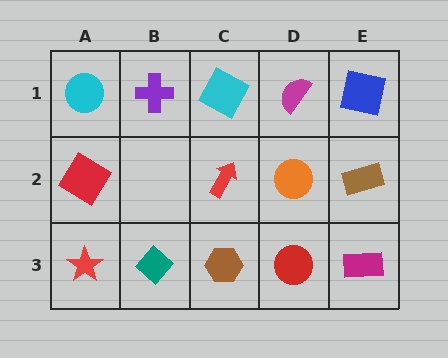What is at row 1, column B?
A purple cross.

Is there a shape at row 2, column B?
No, that cell is empty.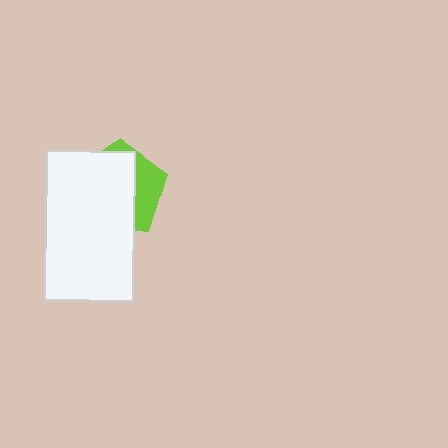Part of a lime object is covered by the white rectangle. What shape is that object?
It is a pentagon.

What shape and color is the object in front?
The object in front is a white rectangle.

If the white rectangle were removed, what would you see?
You would see the complete lime pentagon.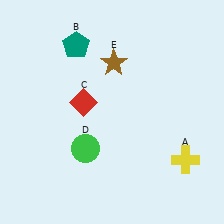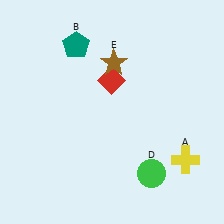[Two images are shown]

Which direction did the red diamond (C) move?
The red diamond (C) moved right.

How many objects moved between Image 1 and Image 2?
2 objects moved between the two images.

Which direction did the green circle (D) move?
The green circle (D) moved right.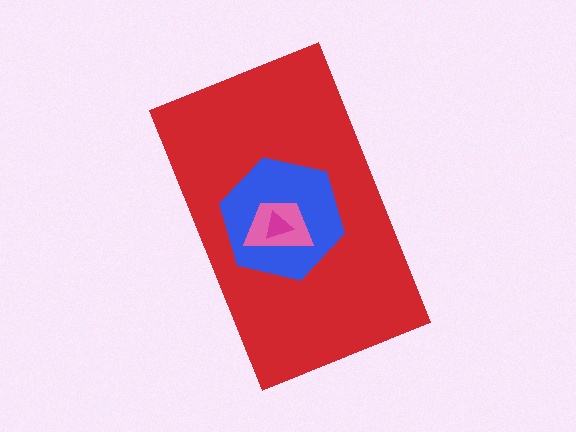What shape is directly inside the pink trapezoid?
The magenta triangle.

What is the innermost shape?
The magenta triangle.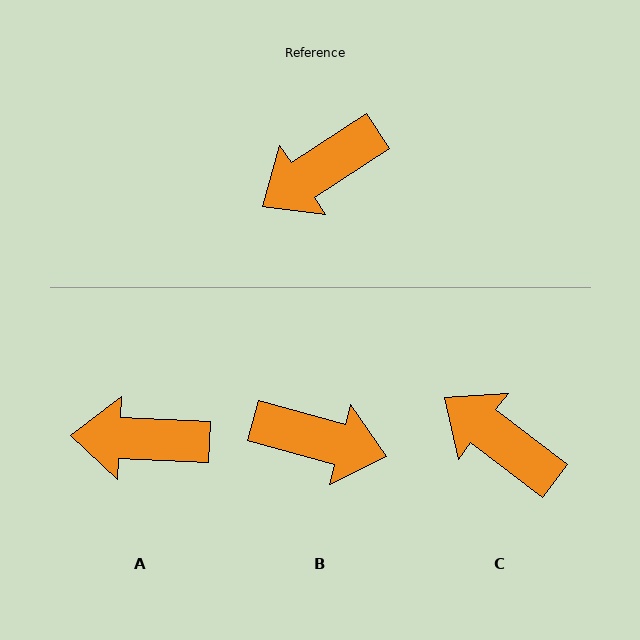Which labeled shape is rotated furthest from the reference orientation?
B, about 131 degrees away.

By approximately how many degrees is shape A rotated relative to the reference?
Approximately 36 degrees clockwise.